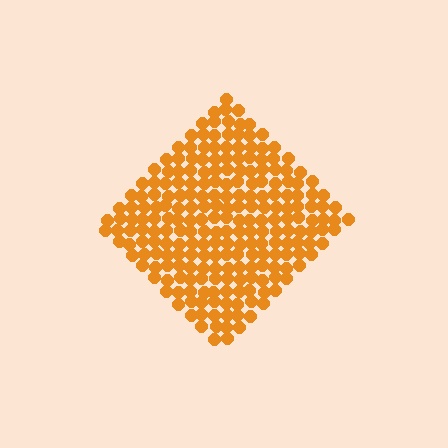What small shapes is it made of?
It is made of small circles.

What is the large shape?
The large shape is a diamond.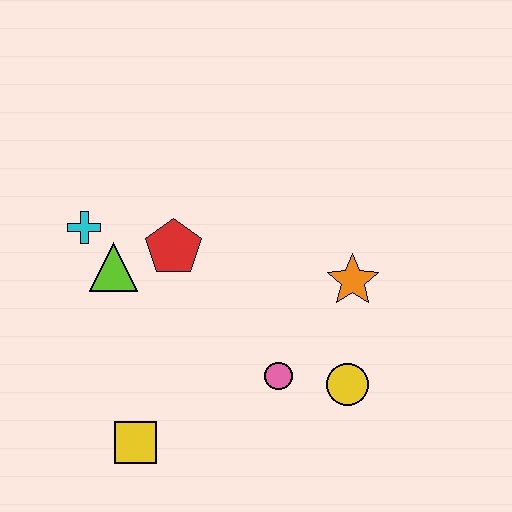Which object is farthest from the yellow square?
The orange star is farthest from the yellow square.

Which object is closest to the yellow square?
The pink circle is closest to the yellow square.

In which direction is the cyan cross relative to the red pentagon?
The cyan cross is to the left of the red pentagon.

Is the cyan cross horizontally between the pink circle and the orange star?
No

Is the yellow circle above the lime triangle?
No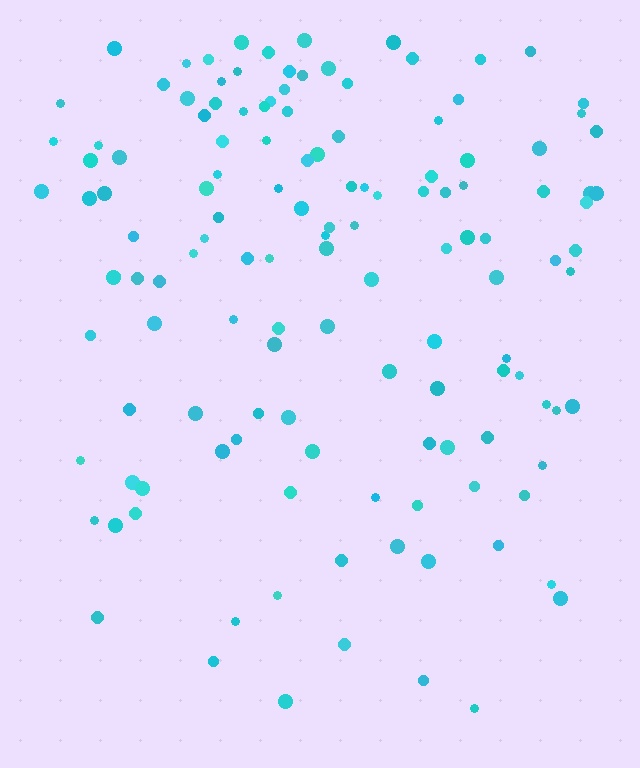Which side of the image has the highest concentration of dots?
The top.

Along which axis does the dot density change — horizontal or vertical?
Vertical.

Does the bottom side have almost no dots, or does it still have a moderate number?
Still a moderate number, just noticeably fewer than the top.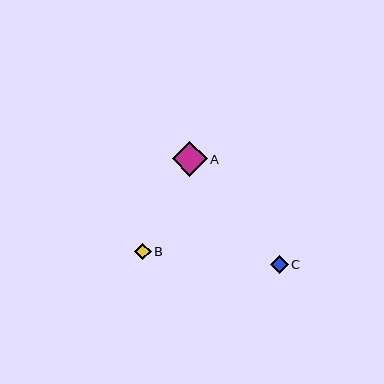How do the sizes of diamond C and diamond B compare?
Diamond C and diamond B are approximately the same size.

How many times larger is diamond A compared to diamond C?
Diamond A is approximately 2.0 times the size of diamond C.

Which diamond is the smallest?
Diamond B is the smallest with a size of approximately 16 pixels.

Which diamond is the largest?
Diamond A is the largest with a size of approximately 35 pixels.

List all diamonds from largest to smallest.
From largest to smallest: A, C, B.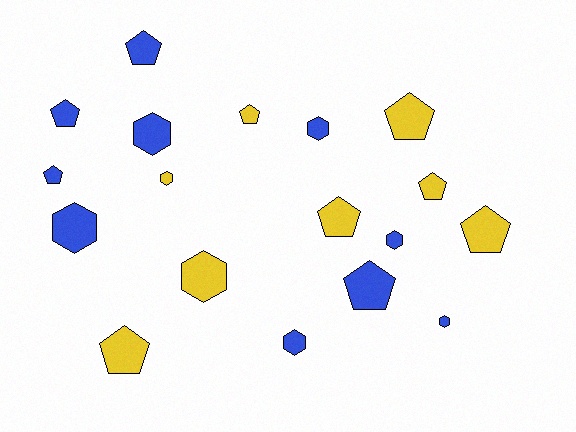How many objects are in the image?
There are 18 objects.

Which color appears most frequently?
Blue, with 10 objects.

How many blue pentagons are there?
There are 4 blue pentagons.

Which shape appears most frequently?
Pentagon, with 10 objects.